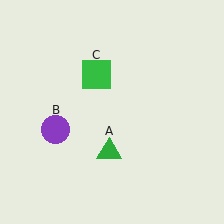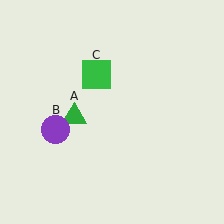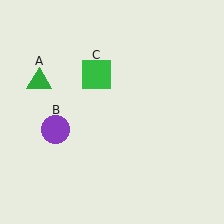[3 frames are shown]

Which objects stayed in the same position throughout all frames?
Purple circle (object B) and green square (object C) remained stationary.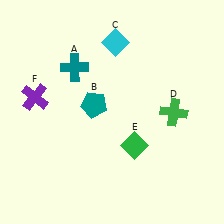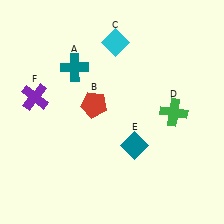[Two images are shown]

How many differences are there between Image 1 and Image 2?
There are 2 differences between the two images.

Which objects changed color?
B changed from teal to red. E changed from green to teal.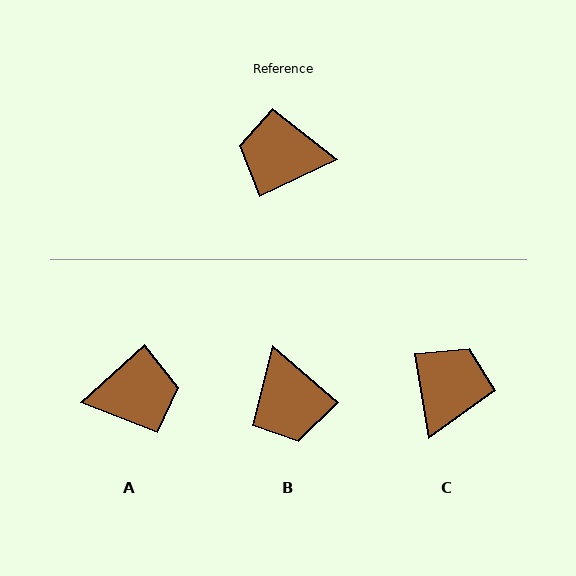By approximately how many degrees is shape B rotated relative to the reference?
Approximately 114 degrees counter-clockwise.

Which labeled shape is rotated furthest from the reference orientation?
A, about 163 degrees away.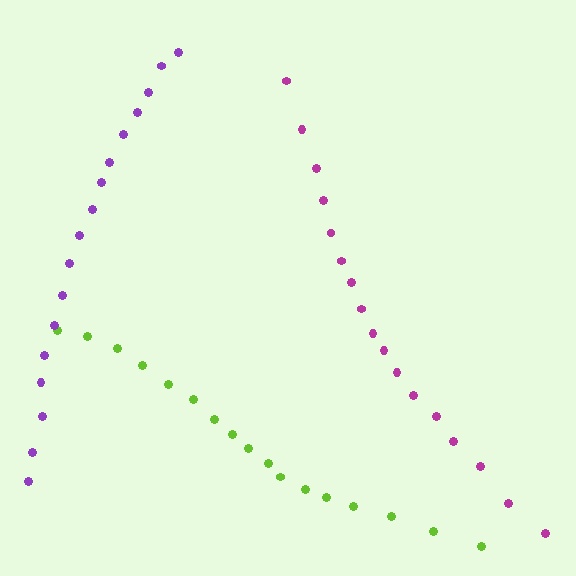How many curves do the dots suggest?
There are 3 distinct paths.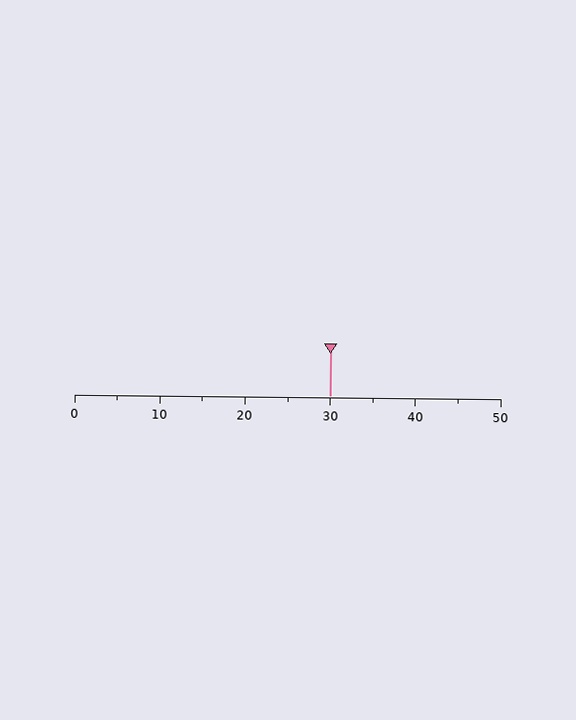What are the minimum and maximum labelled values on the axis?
The axis runs from 0 to 50.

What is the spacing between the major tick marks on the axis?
The major ticks are spaced 10 apart.